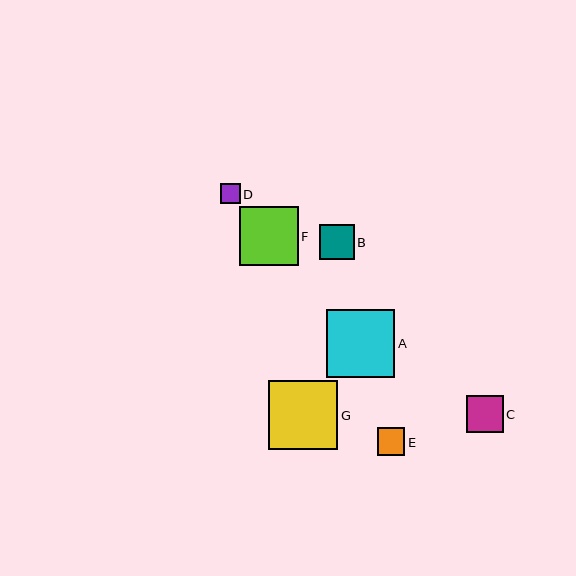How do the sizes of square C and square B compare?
Square C and square B are approximately the same size.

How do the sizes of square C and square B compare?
Square C and square B are approximately the same size.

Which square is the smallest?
Square D is the smallest with a size of approximately 20 pixels.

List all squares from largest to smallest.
From largest to smallest: G, A, F, C, B, E, D.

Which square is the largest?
Square G is the largest with a size of approximately 69 pixels.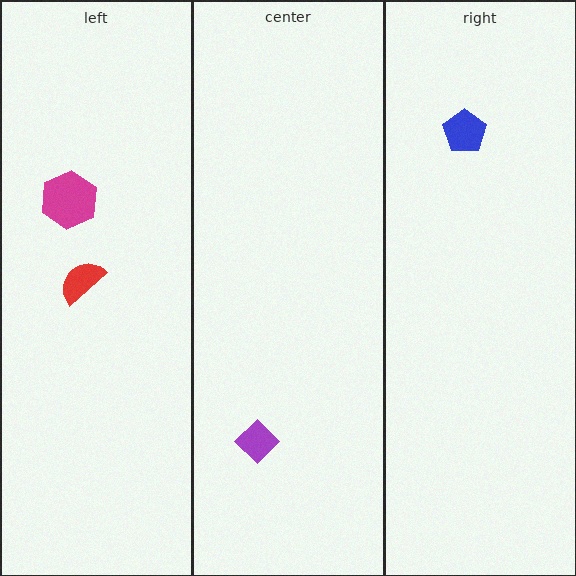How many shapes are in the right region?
1.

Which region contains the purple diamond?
The center region.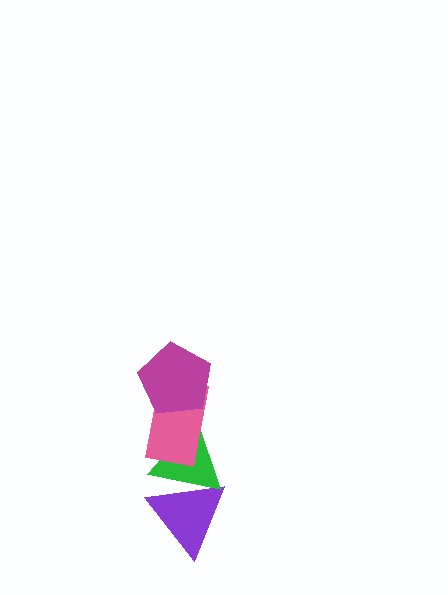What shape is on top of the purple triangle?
The green triangle is on top of the purple triangle.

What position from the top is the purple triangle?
The purple triangle is 4th from the top.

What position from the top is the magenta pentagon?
The magenta pentagon is 1st from the top.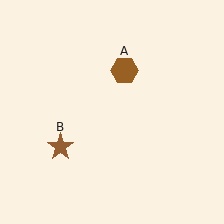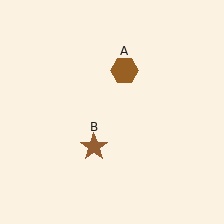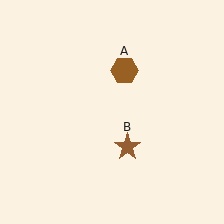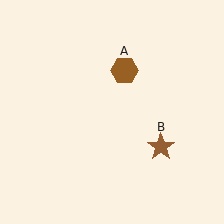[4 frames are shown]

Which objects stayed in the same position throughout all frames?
Brown hexagon (object A) remained stationary.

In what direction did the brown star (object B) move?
The brown star (object B) moved right.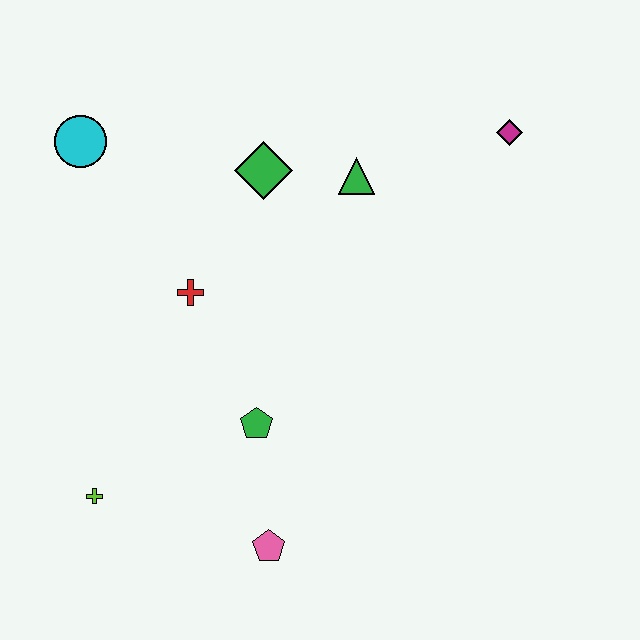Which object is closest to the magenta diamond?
The green triangle is closest to the magenta diamond.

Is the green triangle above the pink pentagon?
Yes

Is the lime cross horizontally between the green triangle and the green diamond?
No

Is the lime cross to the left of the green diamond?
Yes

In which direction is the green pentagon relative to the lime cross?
The green pentagon is to the right of the lime cross.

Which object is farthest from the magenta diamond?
The lime cross is farthest from the magenta diamond.